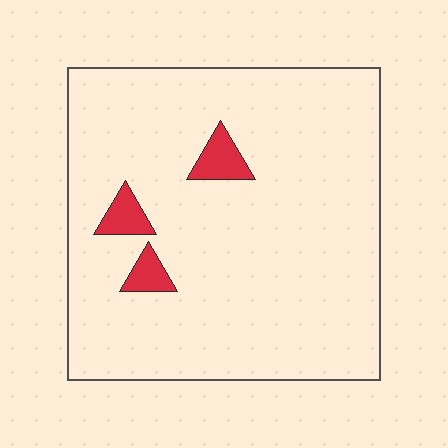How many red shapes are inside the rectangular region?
3.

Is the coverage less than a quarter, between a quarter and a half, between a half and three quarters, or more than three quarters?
Less than a quarter.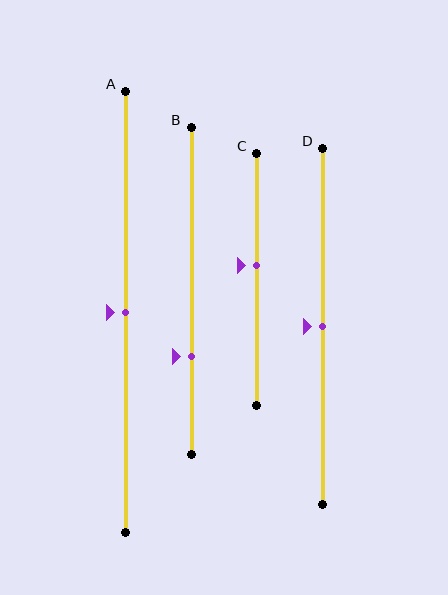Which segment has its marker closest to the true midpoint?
Segment A has its marker closest to the true midpoint.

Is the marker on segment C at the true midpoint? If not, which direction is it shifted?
No, the marker on segment C is shifted upward by about 6% of the segment length.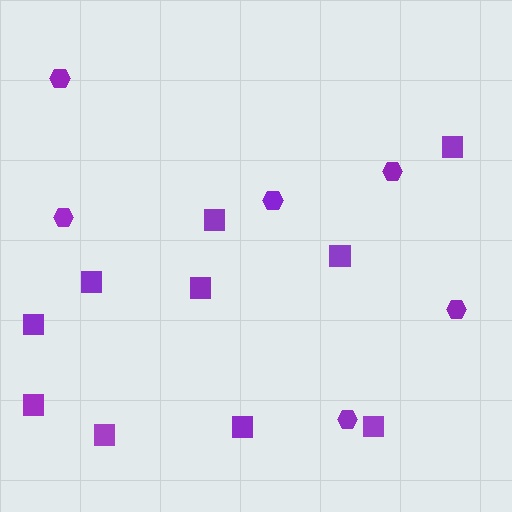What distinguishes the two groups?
There are 2 groups: one group of squares (10) and one group of hexagons (6).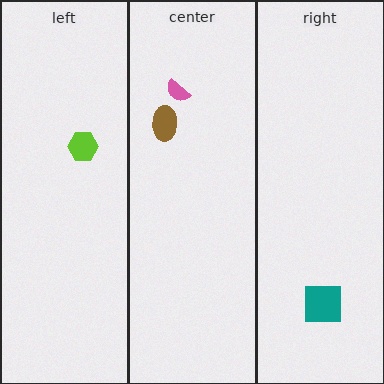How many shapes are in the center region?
2.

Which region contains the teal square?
The right region.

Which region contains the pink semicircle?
The center region.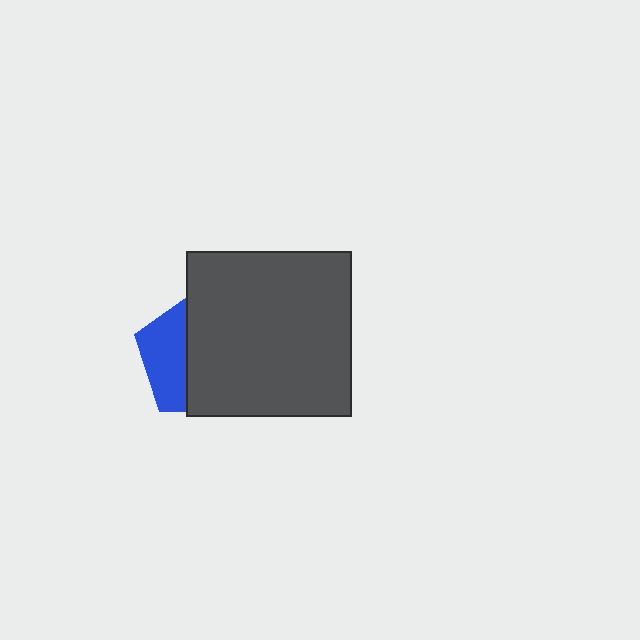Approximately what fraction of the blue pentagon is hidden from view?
Roughly 65% of the blue pentagon is hidden behind the dark gray square.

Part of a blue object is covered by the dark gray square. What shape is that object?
It is a pentagon.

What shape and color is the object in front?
The object in front is a dark gray square.